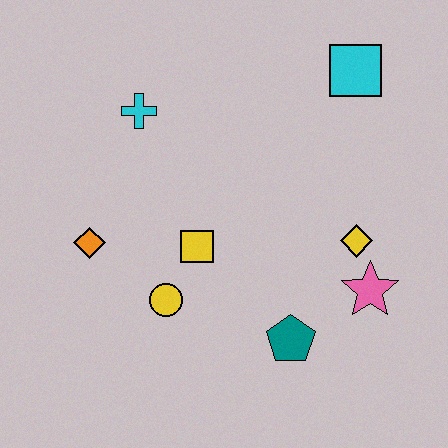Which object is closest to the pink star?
The yellow diamond is closest to the pink star.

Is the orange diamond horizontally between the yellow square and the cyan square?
No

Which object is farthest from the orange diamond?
The cyan square is farthest from the orange diamond.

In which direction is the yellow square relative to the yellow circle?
The yellow square is above the yellow circle.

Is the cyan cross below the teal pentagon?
No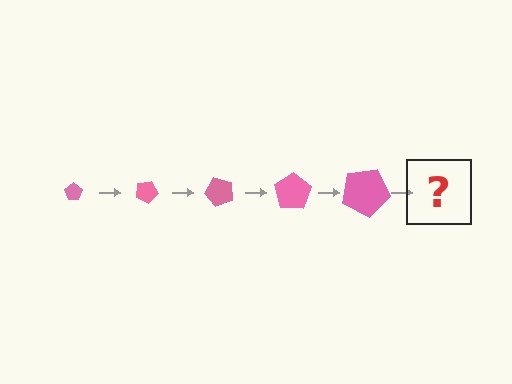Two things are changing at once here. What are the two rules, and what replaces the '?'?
The two rules are that the pentagon grows larger each step and it rotates 25 degrees each step. The '?' should be a pentagon, larger than the previous one and rotated 125 degrees from the start.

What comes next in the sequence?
The next element should be a pentagon, larger than the previous one and rotated 125 degrees from the start.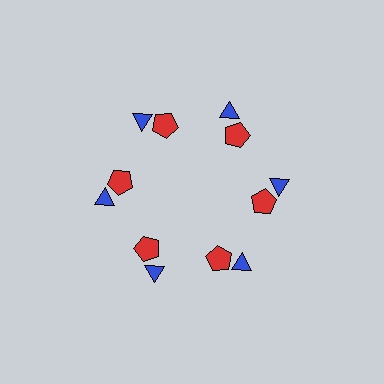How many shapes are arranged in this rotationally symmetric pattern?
There are 12 shapes, arranged in 6 groups of 2.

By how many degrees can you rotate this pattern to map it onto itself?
The pattern maps onto itself every 60 degrees of rotation.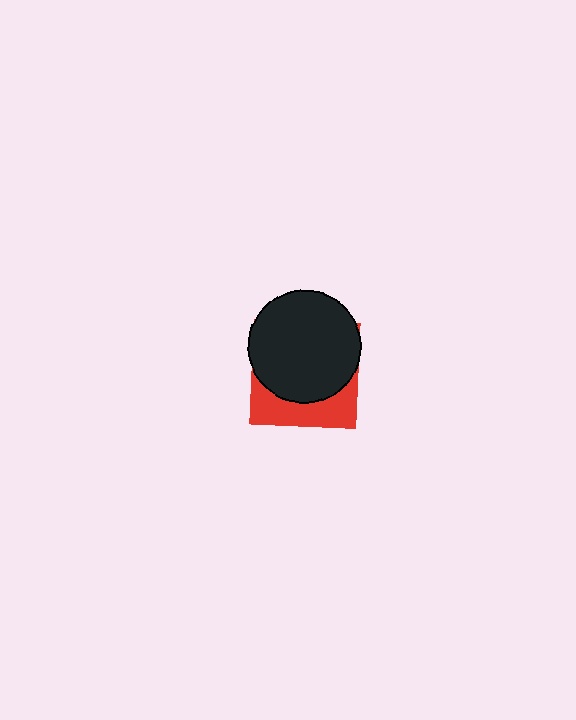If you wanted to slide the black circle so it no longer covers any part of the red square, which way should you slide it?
Slide it up — that is the most direct way to separate the two shapes.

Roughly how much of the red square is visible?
A small part of it is visible (roughly 31%).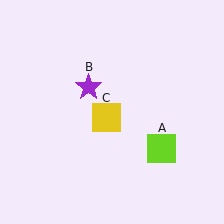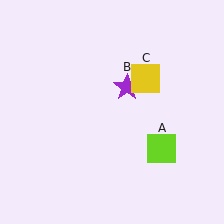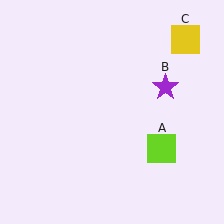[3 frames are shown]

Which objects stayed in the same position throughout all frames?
Lime square (object A) remained stationary.